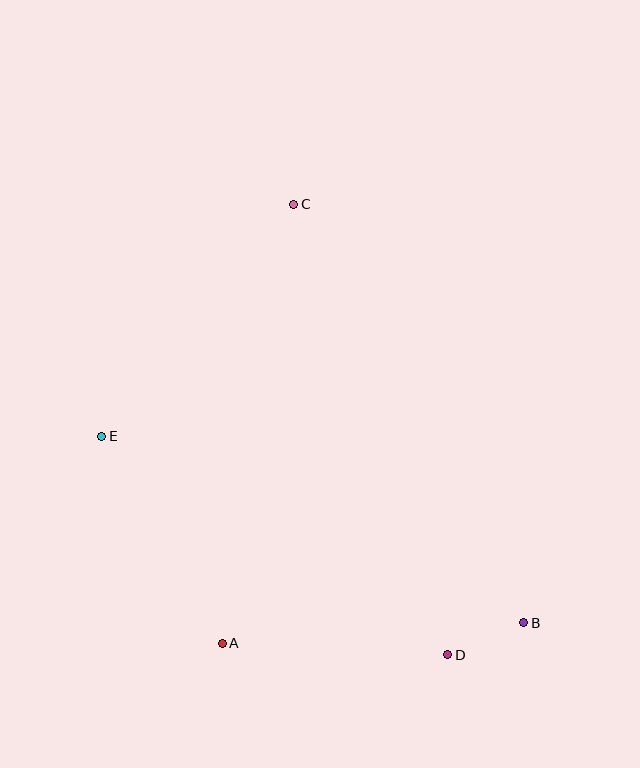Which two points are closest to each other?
Points B and D are closest to each other.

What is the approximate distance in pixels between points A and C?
The distance between A and C is approximately 445 pixels.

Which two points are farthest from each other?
Points B and C are farthest from each other.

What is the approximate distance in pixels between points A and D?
The distance between A and D is approximately 226 pixels.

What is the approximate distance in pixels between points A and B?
The distance between A and B is approximately 302 pixels.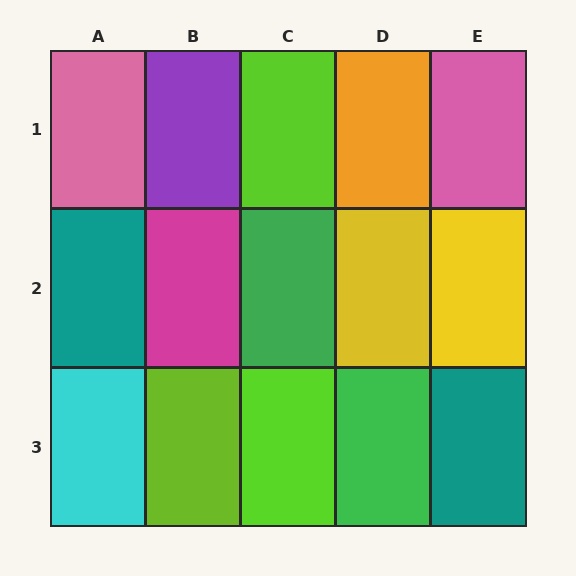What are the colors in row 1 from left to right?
Pink, purple, lime, orange, pink.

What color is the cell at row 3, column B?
Lime.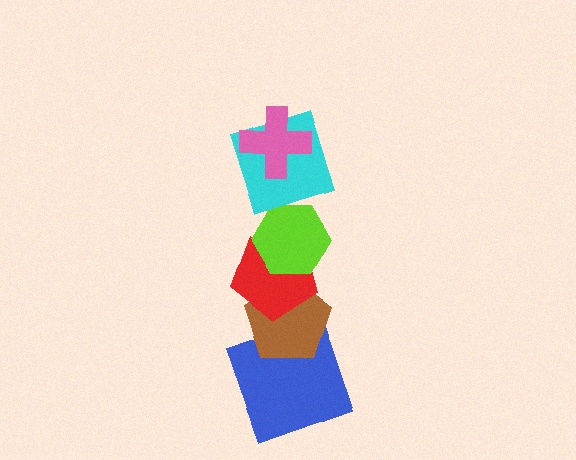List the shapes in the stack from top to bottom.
From top to bottom: the pink cross, the cyan square, the lime hexagon, the red pentagon, the brown pentagon, the blue square.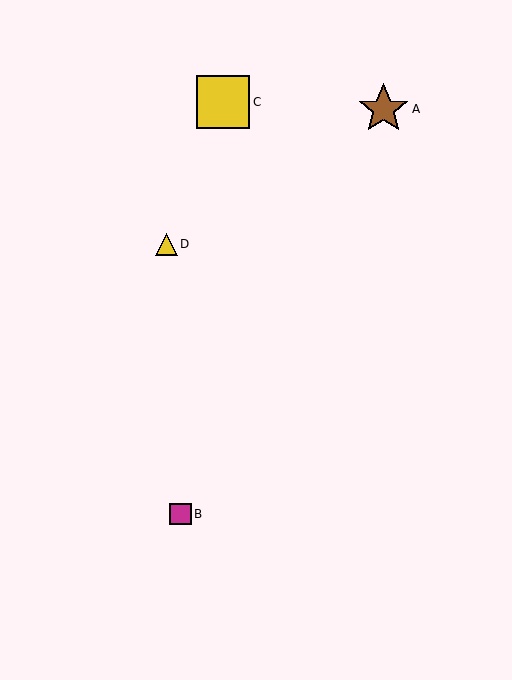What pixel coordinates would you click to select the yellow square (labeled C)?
Click at (223, 102) to select the yellow square C.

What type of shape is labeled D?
Shape D is a yellow triangle.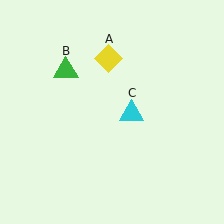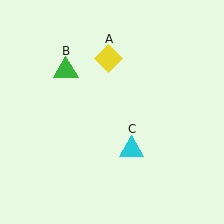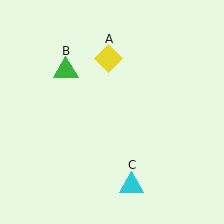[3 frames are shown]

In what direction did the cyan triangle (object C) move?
The cyan triangle (object C) moved down.